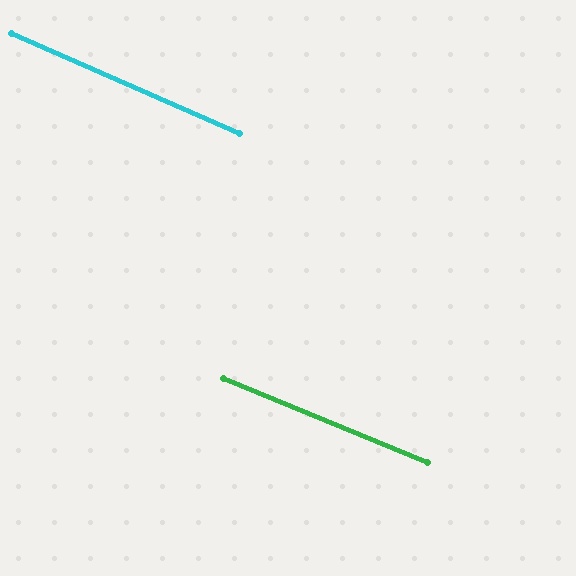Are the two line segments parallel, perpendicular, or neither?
Parallel — their directions differ by only 1.2°.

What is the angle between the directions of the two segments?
Approximately 1 degree.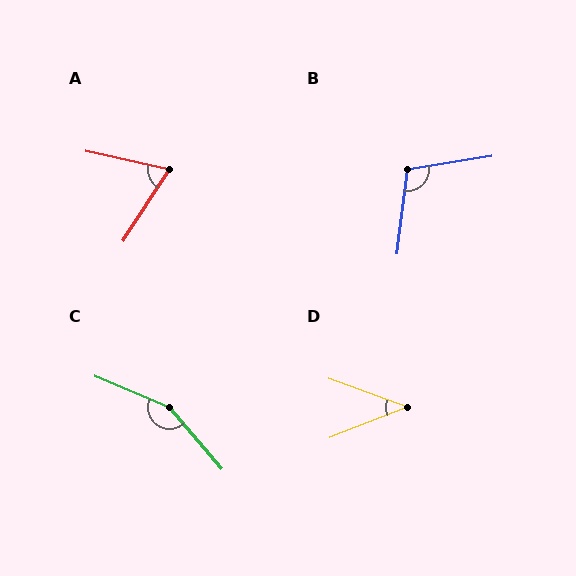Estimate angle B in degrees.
Approximately 106 degrees.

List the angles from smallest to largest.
D (42°), A (70°), B (106°), C (154°).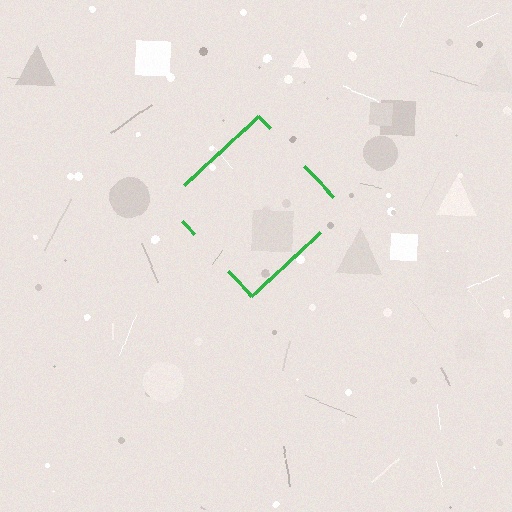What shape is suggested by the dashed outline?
The dashed outline suggests a diamond.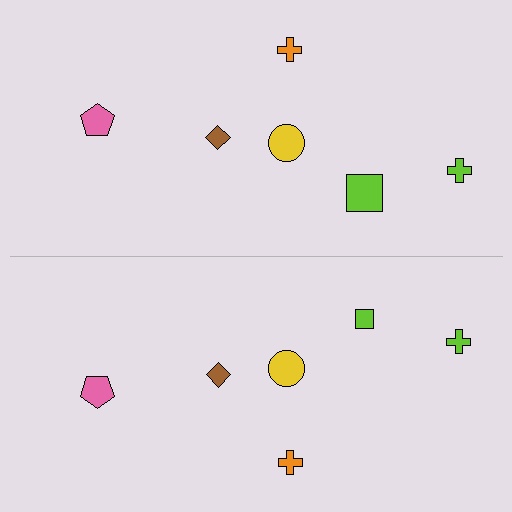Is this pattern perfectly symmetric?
No, the pattern is not perfectly symmetric. The lime square on the bottom side has a different size than its mirror counterpart.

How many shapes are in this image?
There are 12 shapes in this image.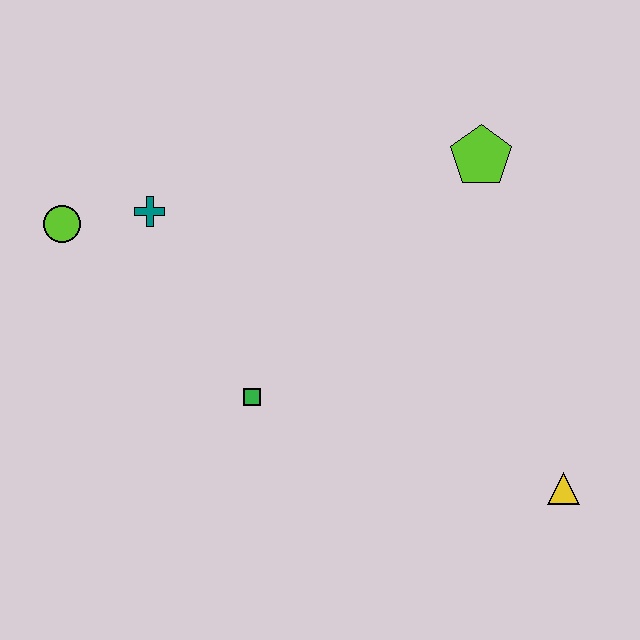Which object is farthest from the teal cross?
The yellow triangle is farthest from the teal cross.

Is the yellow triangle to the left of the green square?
No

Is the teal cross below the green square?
No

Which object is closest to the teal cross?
The lime circle is closest to the teal cross.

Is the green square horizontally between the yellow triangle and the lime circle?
Yes